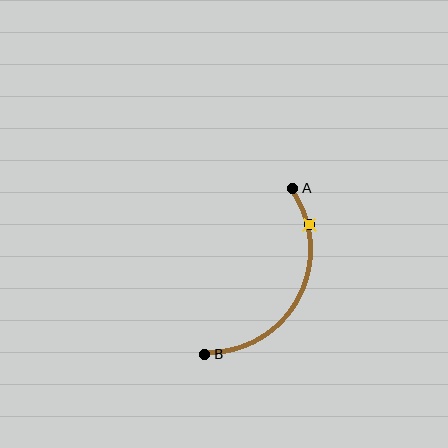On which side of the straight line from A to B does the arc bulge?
The arc bulges to the right of the straight line connecting A and B.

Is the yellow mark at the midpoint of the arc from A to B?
No. The yellow mark lies on the arc but is closer to endpoint A. The arc midpoint would be at the point on the curve equidistant along the arc from both A and B.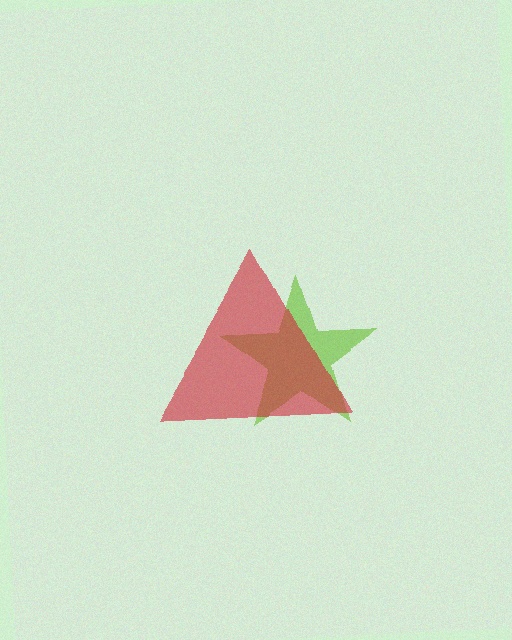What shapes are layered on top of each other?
The layered shapes are: a lime star, a red triangle.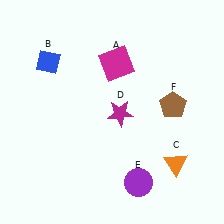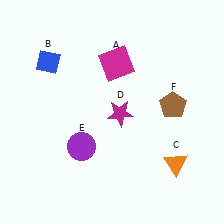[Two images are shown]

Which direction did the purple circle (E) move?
The purple circle (E) moved left.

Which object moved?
The purple circle (E) moved left.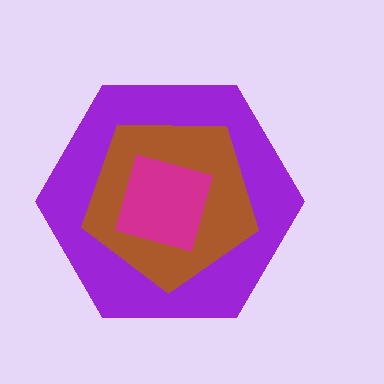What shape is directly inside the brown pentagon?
The magenta diamond.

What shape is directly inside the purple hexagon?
The brown pentagon.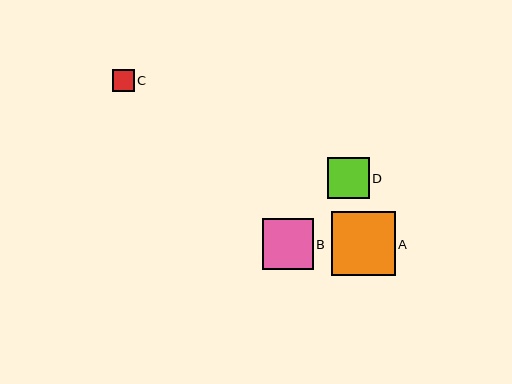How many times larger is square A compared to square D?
Square A is approximately 1.5 times the size of square D.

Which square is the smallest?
Square C is the smallest with a size of approximately 22 pixels.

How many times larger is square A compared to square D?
Square A is approximately 1.5 times the size of square D.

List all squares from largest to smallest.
From largest to smallest: A, B, D, C.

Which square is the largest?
Square A is the largest with a size of approximately 63 pixels.